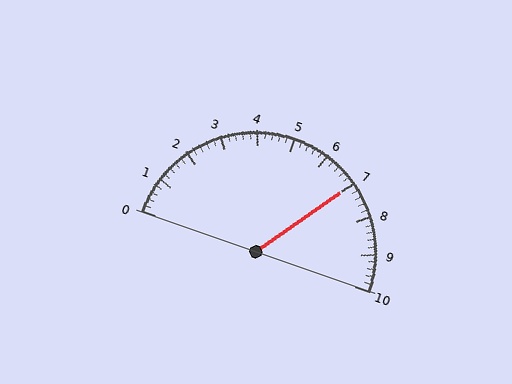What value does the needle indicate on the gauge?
The needle indicates approximately 7.0.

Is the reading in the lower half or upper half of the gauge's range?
The reading is in the upper half of the range (0 to 10).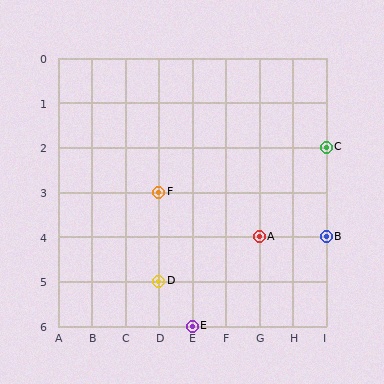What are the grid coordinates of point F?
Point F is at grid coordinates (D, 3).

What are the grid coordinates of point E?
Point E is at grid coordinates (E, 6).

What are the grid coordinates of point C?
Point C is at grid coordinates (I, 2).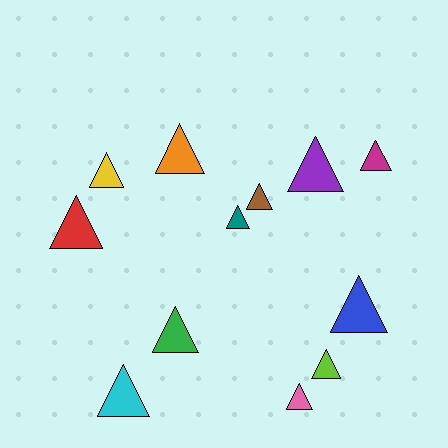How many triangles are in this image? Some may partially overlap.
There are 12 triangles.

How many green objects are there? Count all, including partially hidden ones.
There is 1 green object.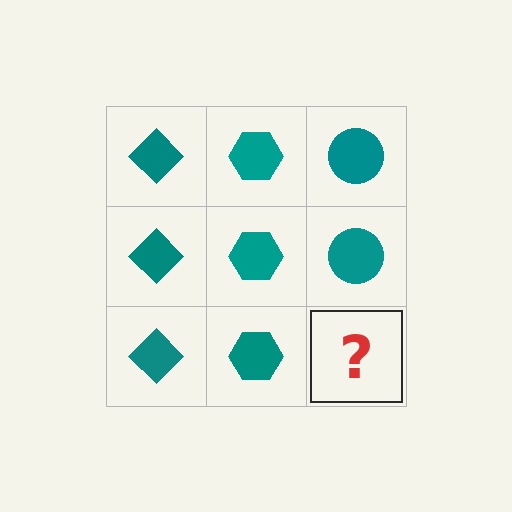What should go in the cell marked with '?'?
The missing cell should contain a teal circle.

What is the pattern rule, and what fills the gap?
The rule is that each column has a consistent shape. The gap should be filled with a teal circle.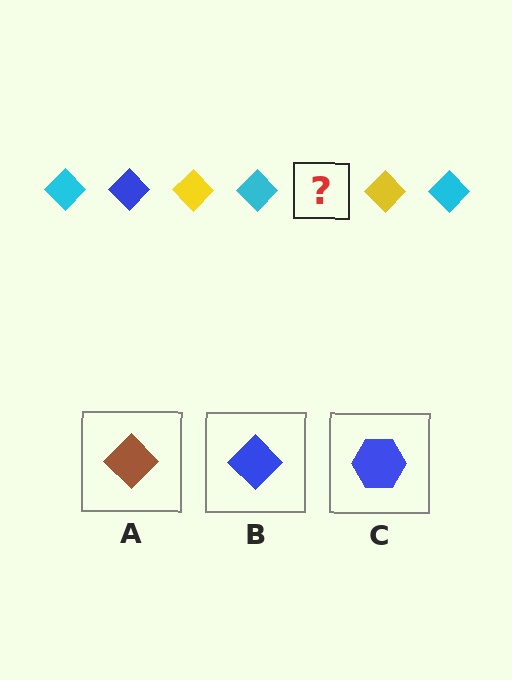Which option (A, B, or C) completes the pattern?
B.